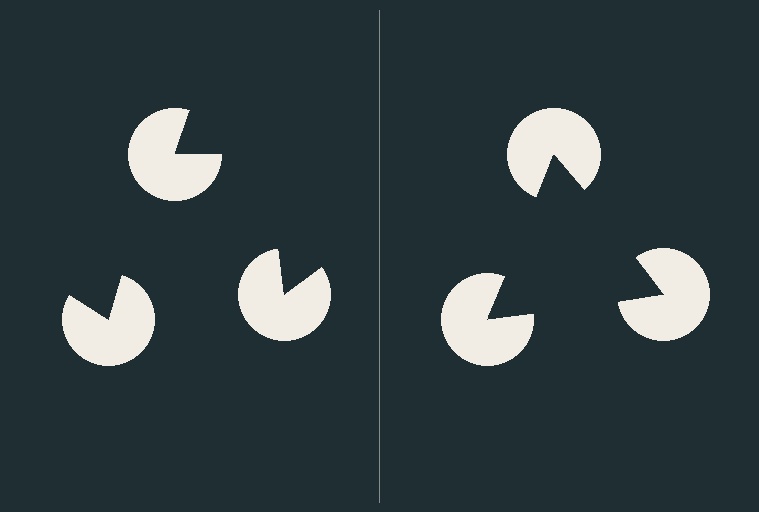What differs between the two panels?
The pac-man discs are positioned identically on both sides; only the wedge orientations differ. On the right they align to a triangle; on the left they are misaligned.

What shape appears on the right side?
An illusory triangle.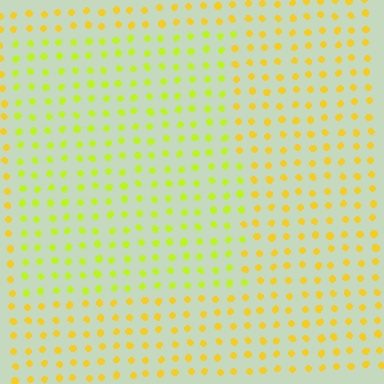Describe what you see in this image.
The image is filled with small yellow elements in a uniform arrangement. A rectangle-shaped region is visible where the elements are tinted to a slightly different hue, forming a subtle color boundary.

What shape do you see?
I see a rectangle.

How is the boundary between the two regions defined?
The boundary is defined purely by a slight shift in hue (about 28 degrees). Spacing, size, and orientation are identical on both sides.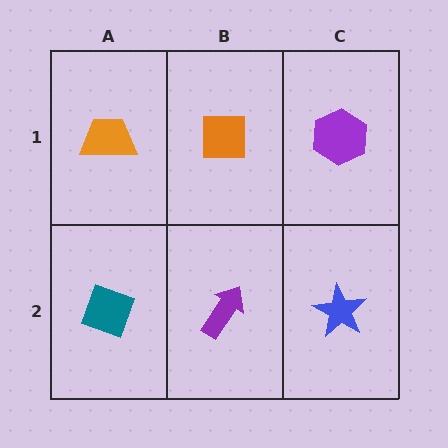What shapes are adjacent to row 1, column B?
A purple arrow (row 2, column B), an orange trapezoid (row 1, column A), a purple hexagon (row 1, column C).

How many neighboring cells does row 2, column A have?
2.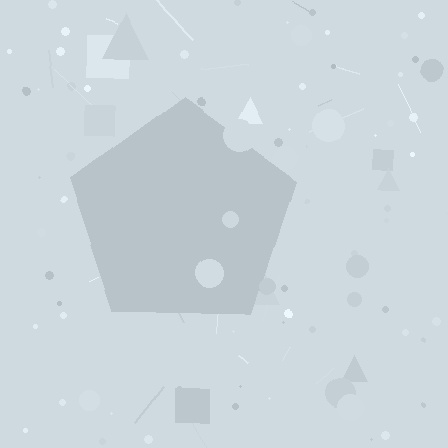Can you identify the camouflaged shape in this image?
The camouflaged shape is a pentagon.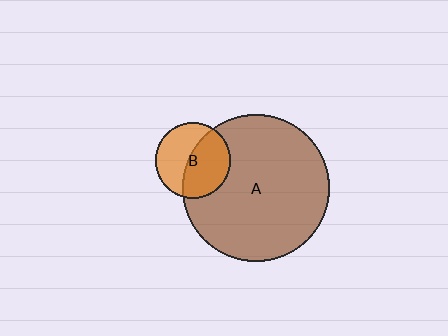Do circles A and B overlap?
Yes.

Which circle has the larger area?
Circle A (brown).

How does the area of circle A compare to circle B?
Approximately 3.8 times.